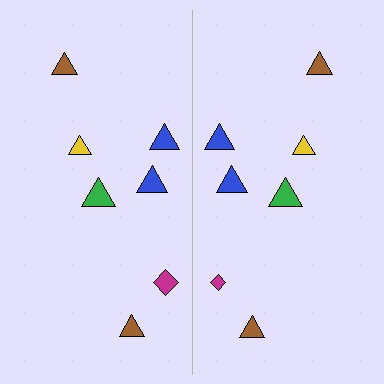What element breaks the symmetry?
The magenta diamond on the right side has a different size than its mirror counterpart.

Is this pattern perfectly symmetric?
No, the pattern is not perfectly symmetric. The magenta diamond on the right side has a different size than its mirror counterpart.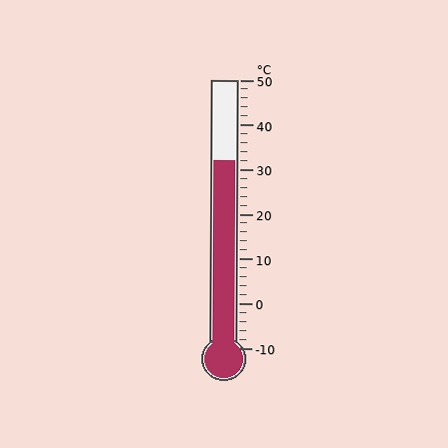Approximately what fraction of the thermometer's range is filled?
The thermometer is filled to approximately 70% of its range.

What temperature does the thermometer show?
The thermometer shows approximately 32°C.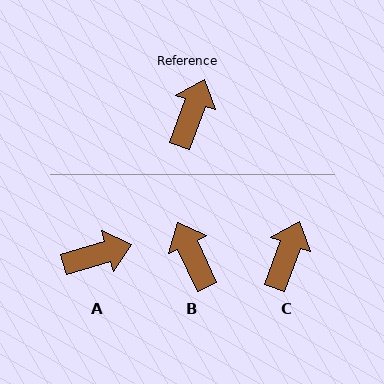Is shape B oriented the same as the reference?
No, it is off by about 45 degrees.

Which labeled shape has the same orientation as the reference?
C.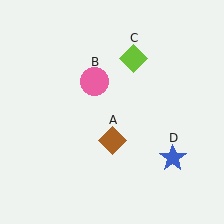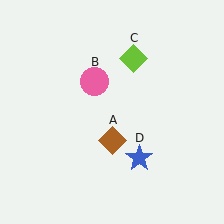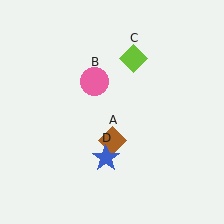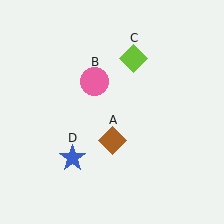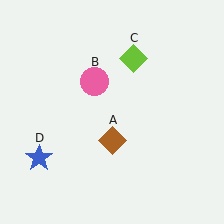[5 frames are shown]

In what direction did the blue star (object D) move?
The blue star (object D) moved left.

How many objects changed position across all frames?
1 object changed position: blue star (object D).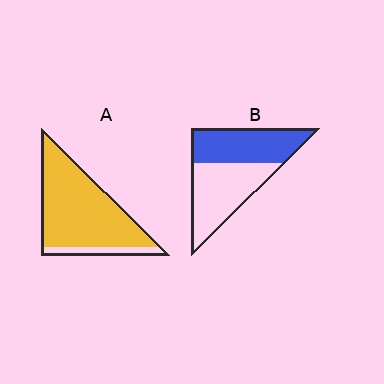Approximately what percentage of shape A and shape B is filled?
A is approximately 85% and B is approximately 45%.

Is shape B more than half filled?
Roughly half.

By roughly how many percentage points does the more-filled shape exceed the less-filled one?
By roughly 40 percentage points (A over B).